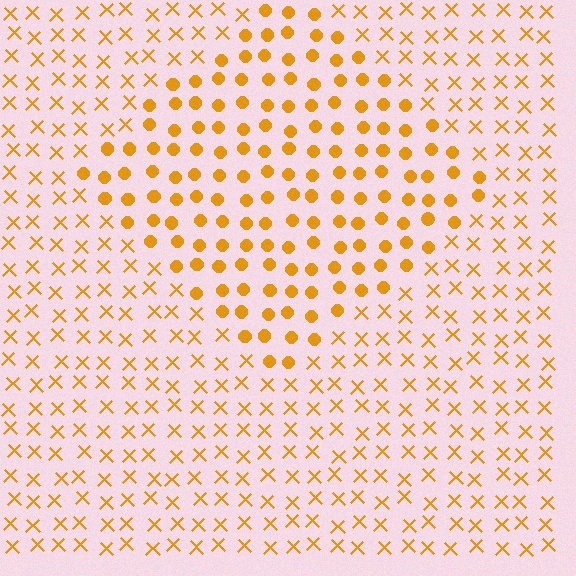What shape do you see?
I see a diamond.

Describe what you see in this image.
The image is filled with small orange elements arranged in a uniform grid. A diamond-shaped region contains circles, while the surrounding area contains X marks. The boundary is defined purely by the change in element shape.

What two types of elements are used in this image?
The image uses circles inside the diamond region and X marks outside it.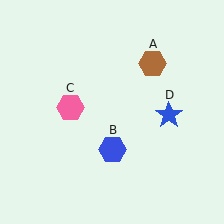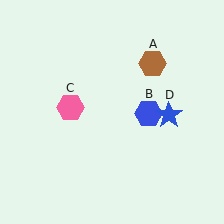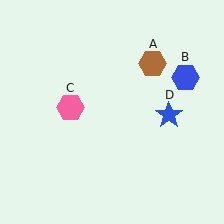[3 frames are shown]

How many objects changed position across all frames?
1 object changed position: blue hexagon (object B).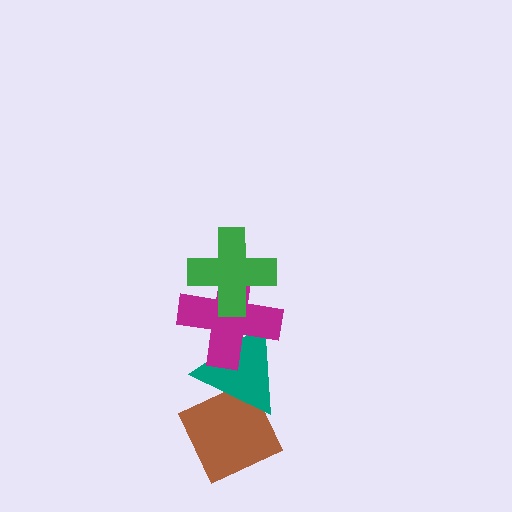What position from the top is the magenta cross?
The magenta cross is 2nd from the top.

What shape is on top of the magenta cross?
The green cross is on top of the magenta cross.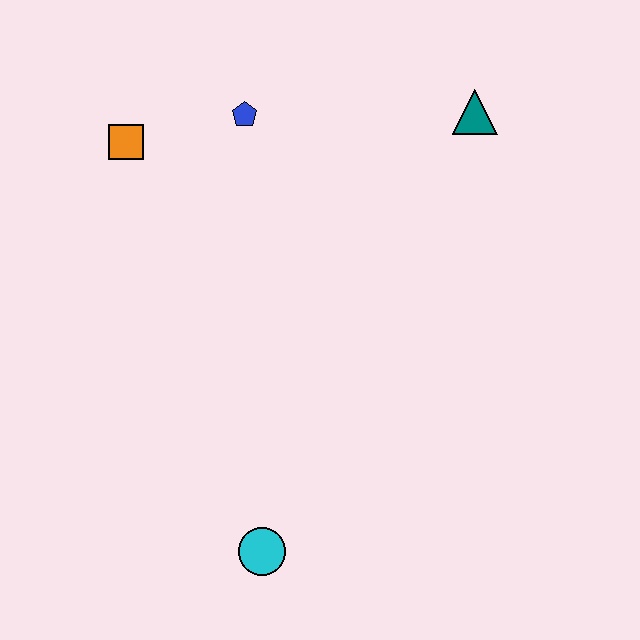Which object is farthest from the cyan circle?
The teal triangle is farthest from the cyan circle.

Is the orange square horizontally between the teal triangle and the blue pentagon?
No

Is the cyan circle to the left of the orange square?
No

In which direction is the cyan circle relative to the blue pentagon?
The cyan circle is below the blue pentagon.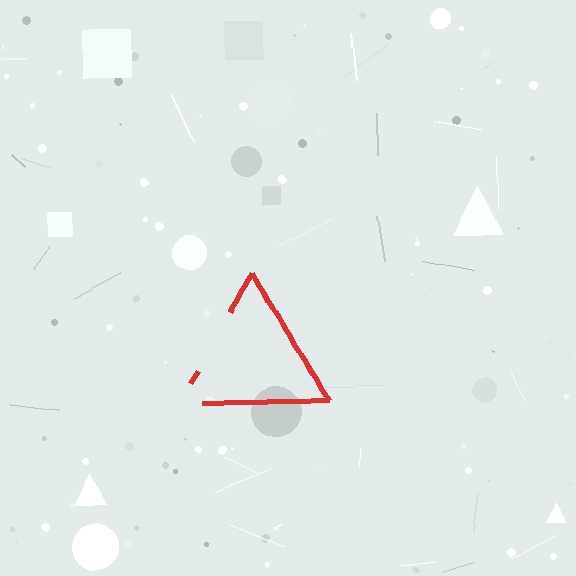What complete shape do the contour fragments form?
The contour fragments form a triangle.